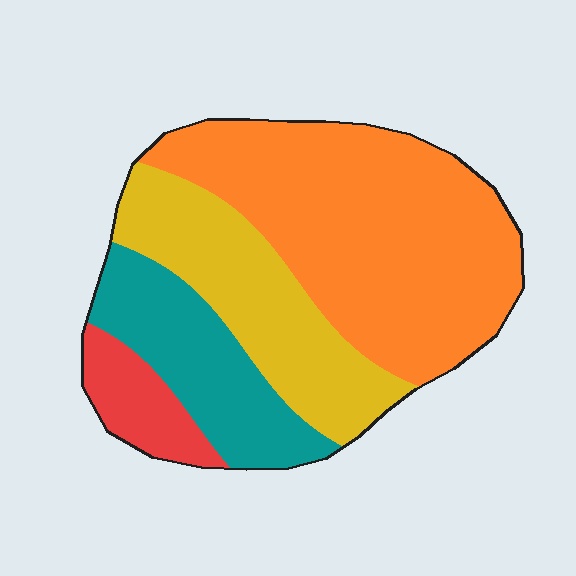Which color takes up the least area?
Red, at roughly 10%.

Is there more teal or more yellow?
Yellow.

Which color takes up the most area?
Orange, at roughly 50%.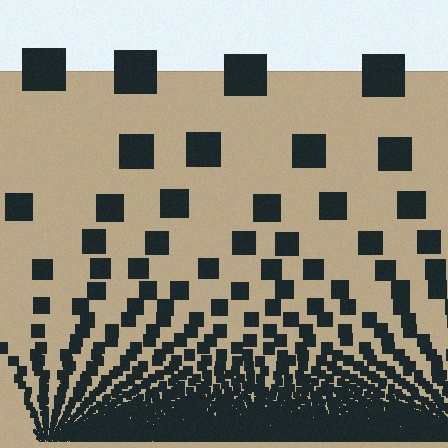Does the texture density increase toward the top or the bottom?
Density increases toward the bottom.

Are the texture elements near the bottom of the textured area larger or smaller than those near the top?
Smaller. The gradient is inverted — elements near the bottom are smaller and denser.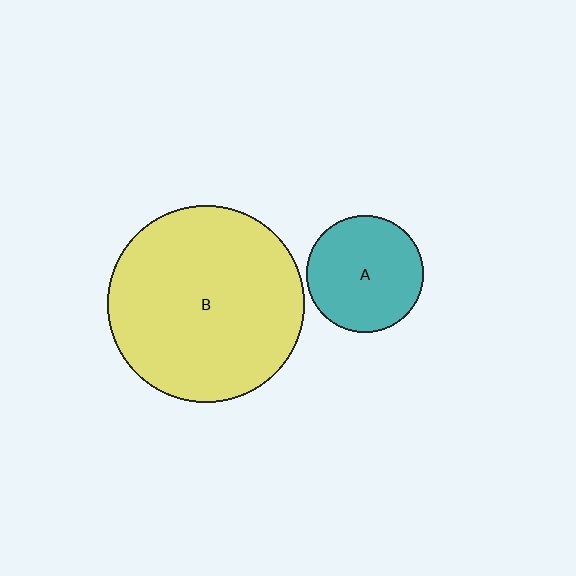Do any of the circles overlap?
No, none of the circles overlap.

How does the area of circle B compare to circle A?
Approximately 2.8 times.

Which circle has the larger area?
Circle B (yellow).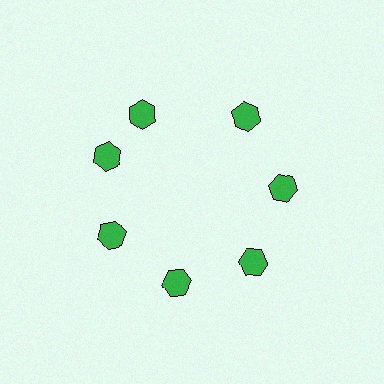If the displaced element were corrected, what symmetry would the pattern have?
It would have 7-fold rotational symmetry — the pattern would map onto itself every 51 degrees.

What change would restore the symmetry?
The symmetry would be restored by rotating it back into even spacing with its neighbors so that all 7 hexagons sit at equal angles and equal distance from the center.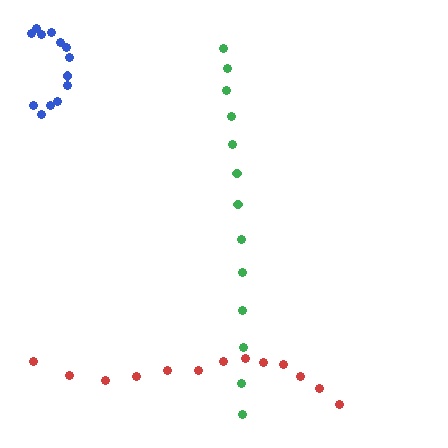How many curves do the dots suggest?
There are 3 distinct paths.